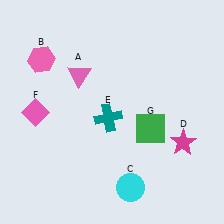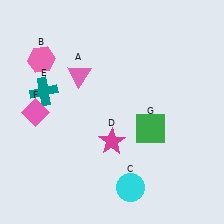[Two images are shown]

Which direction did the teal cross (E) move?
The teal cross (E) moved left.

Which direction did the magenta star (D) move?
The magenta star (D) moved left.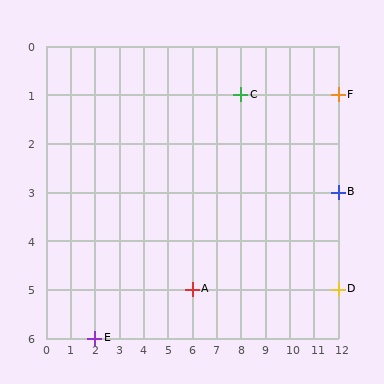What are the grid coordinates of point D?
Point D is at grid coordinates (12, 5).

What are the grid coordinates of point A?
Point A is at grid coordinates (6, 5).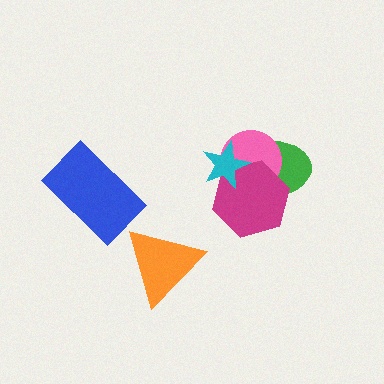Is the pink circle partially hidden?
Yes, it is partially covered by another shape.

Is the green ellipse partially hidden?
Yes, it is partially covered by another shape.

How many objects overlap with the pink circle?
3 objects overlap with the pink circle.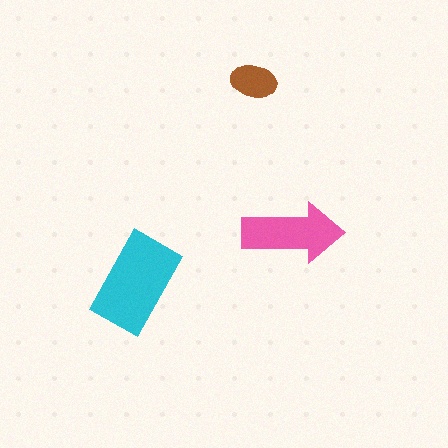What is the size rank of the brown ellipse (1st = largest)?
3rd.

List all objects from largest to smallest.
The cyan rectangle, the pink arrow, the brown ellipse.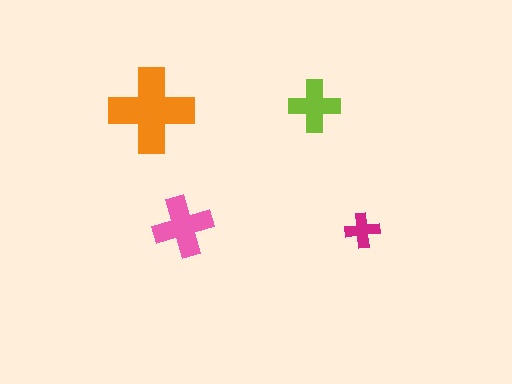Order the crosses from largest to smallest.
the orange one, the pink one, the lime one, the magenta one.